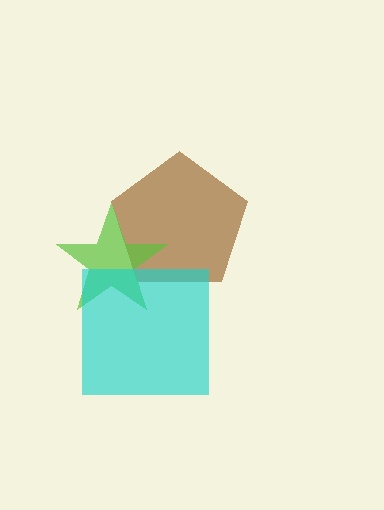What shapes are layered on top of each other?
The layered shapes are: a brown pentagon, a lime star, a cyan square.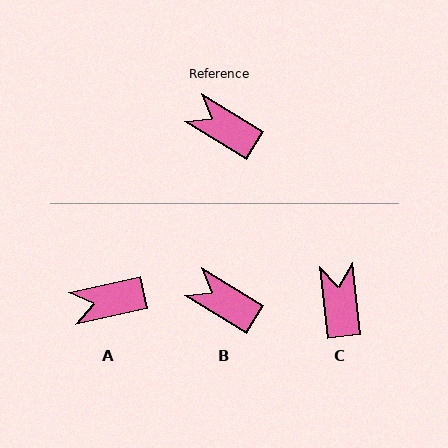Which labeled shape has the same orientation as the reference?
B.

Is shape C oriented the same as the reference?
No, it is off by about 52 degrees.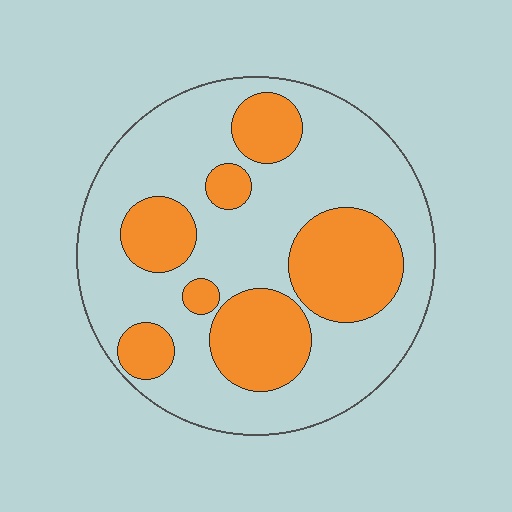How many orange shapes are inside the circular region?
7.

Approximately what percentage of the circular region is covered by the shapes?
Approximately 35%.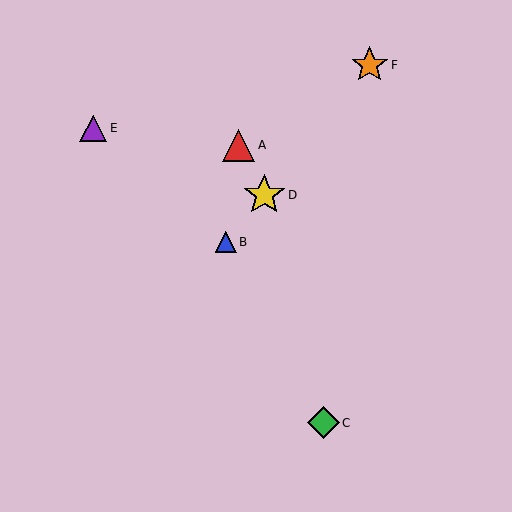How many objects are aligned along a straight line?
3 objects (B, D, F) are aligned along a straight line.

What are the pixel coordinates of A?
Object A is at (238, 145).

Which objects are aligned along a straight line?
Objects B, D, F are aligned along a straight line.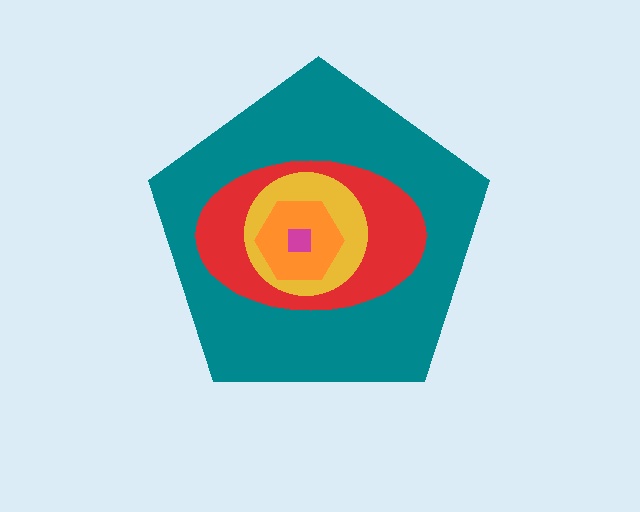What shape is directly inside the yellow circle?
The orange hexagon.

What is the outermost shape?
The teal pentagon.